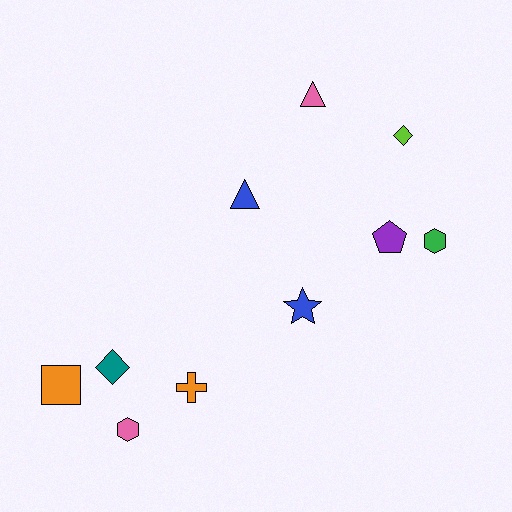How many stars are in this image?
There is 1 star.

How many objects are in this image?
There are 10 objects.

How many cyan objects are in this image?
There are no cyan objects.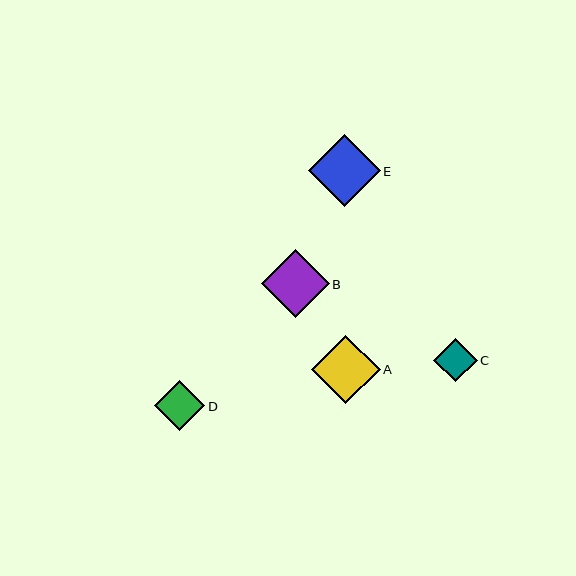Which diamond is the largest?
Diamond E is the largest with a size of approximately 72 pixels.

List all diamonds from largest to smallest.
From largest to smallest: E, A, B, D, C.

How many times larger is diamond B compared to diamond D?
Diamond B is approximately 1.4 times the size of diamond D.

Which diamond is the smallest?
Diamond C is the smallest with a size of approximately 44 pixels.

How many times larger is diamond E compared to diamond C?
Diamond E is approximately 1.6 times the size of diamond C.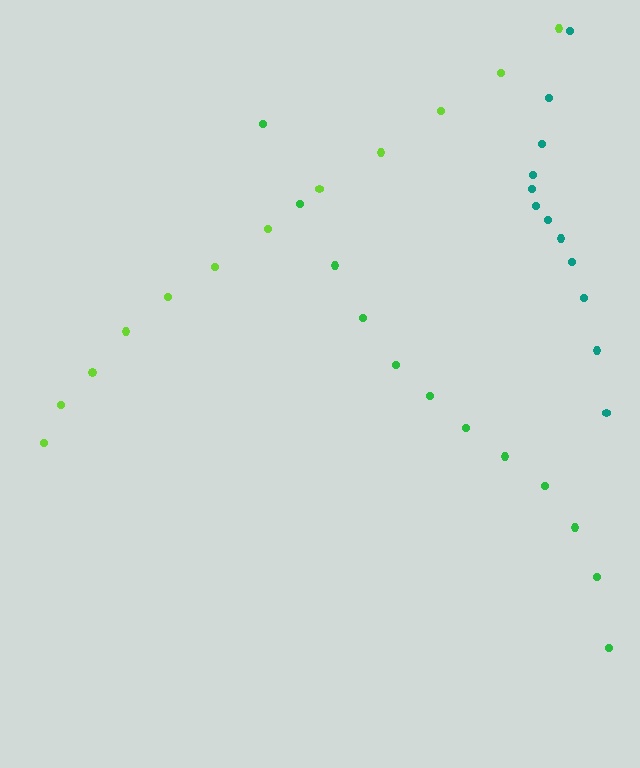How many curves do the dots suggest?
There are 3 distinct paths.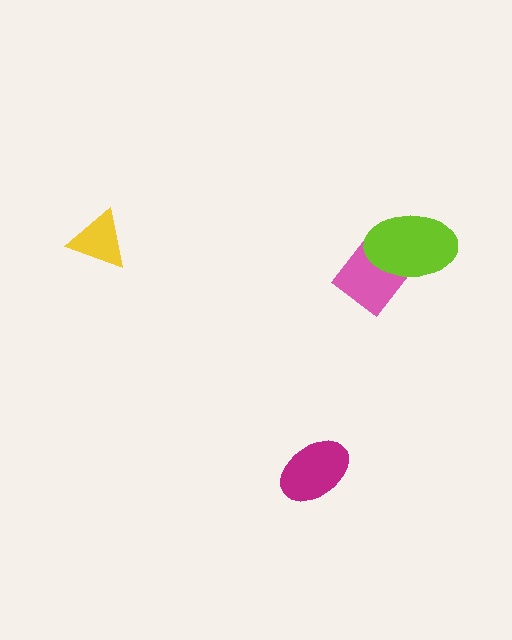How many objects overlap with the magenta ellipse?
0 objects overlap with the magenta ellipse.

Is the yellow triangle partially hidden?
No, no other shape covers it.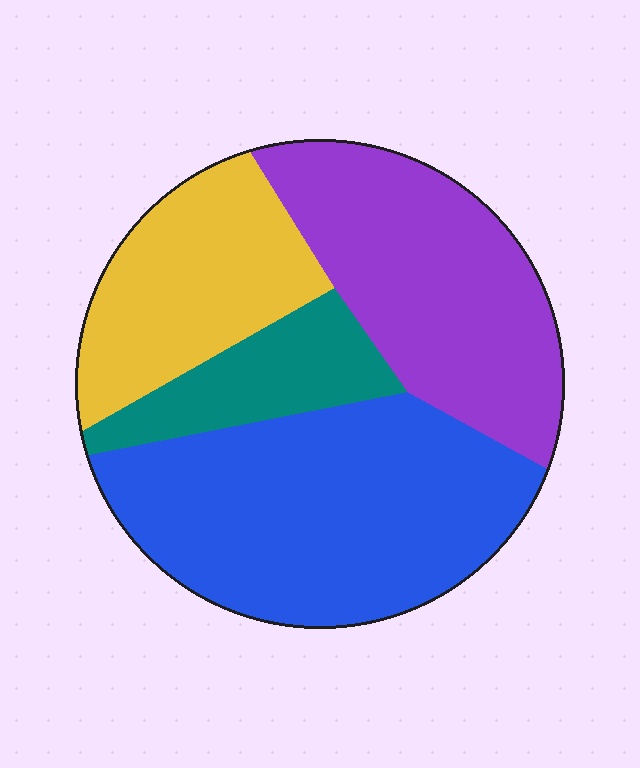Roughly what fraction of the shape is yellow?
Yellow covers roughly 20% of the shape.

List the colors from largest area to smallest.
From largest to smallest: blue, purple, yellow, teal.